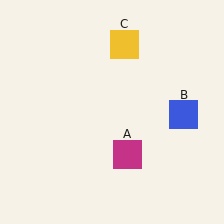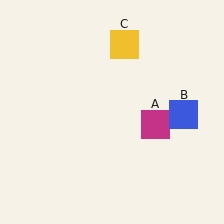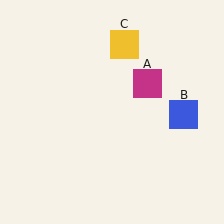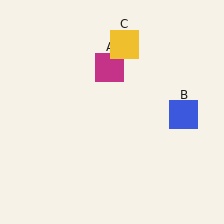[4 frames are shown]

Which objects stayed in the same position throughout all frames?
Blue square (object B) and yellow square (object C) remained stationary.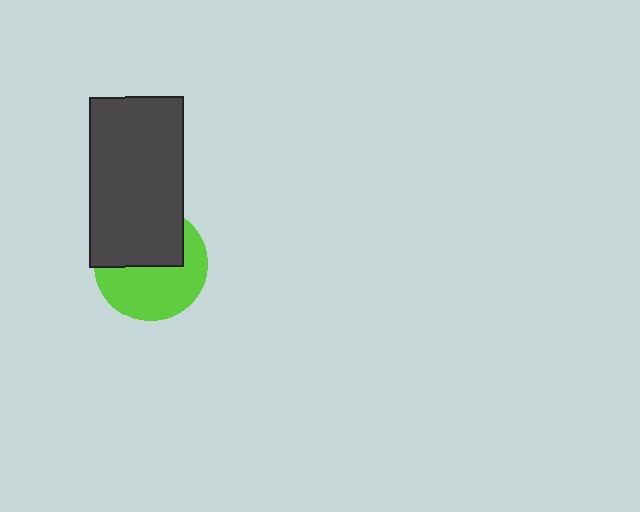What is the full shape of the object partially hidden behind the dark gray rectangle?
The partially hidden object is a lime circle.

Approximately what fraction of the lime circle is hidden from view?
Roughly 45% of the lime circle is hidden behind the dark gray rectangle.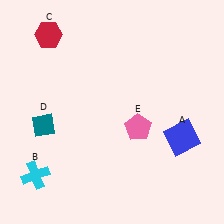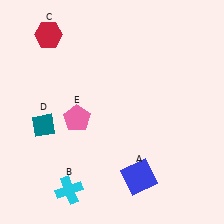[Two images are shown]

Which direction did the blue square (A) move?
The blue square (A) moved left.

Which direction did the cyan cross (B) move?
The cyan cross (B) moved right.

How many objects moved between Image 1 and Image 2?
3 objects moved between the two images.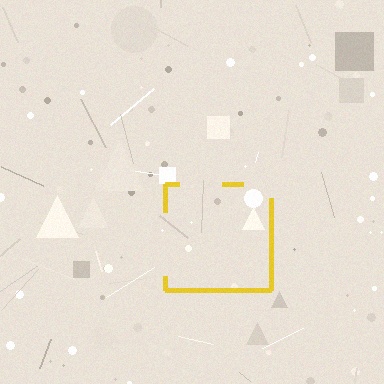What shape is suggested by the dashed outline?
The dashed outline suggests a square.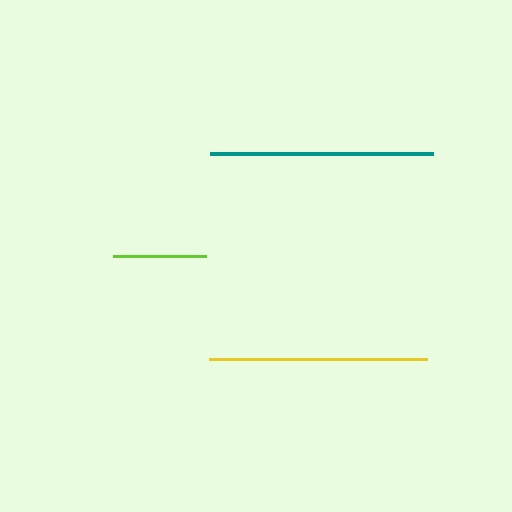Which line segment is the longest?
The teal line is the longest at approximately 224 pixels.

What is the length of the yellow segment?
The yellow segment is approximately 218 pixels long.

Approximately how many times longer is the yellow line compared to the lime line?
The yellow line is approximately 2.3 times the length of the lime line.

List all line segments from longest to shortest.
From longest to shortest: teal, yellow, lime.